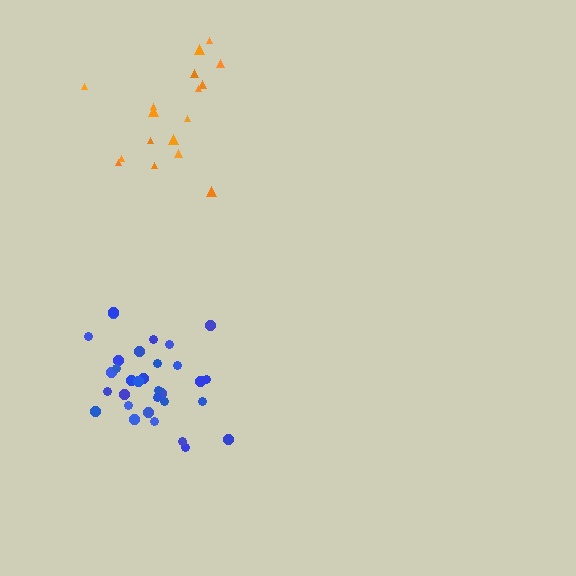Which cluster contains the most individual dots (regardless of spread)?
Blue (32).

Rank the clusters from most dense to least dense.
blue, orange.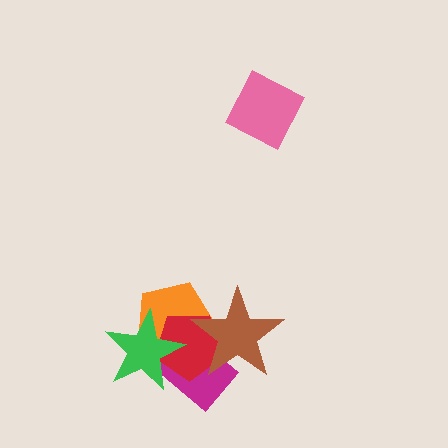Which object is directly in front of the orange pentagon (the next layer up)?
The red pentagon is directly in front of the orange pentagon.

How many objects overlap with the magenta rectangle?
4 objects overlap with the magenta rectangle.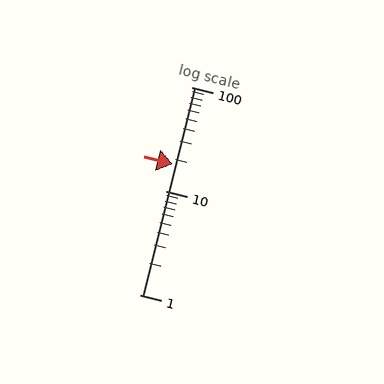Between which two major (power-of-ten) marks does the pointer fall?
The pointer is between 10 and 100.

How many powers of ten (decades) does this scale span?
The scale spans 2 decades, from 1 to 100.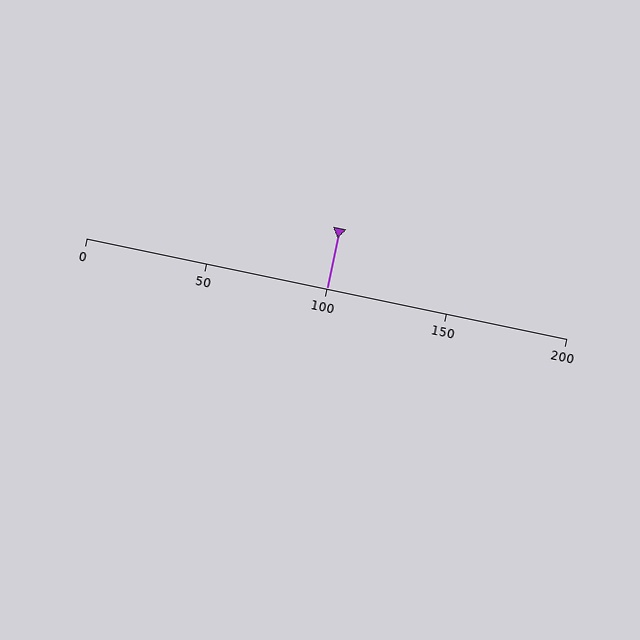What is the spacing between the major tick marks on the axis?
The major ticks are spaced 50 apart.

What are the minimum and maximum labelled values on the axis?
The axis runs from 0 to 200.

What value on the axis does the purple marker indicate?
The marker indicates approximately 100.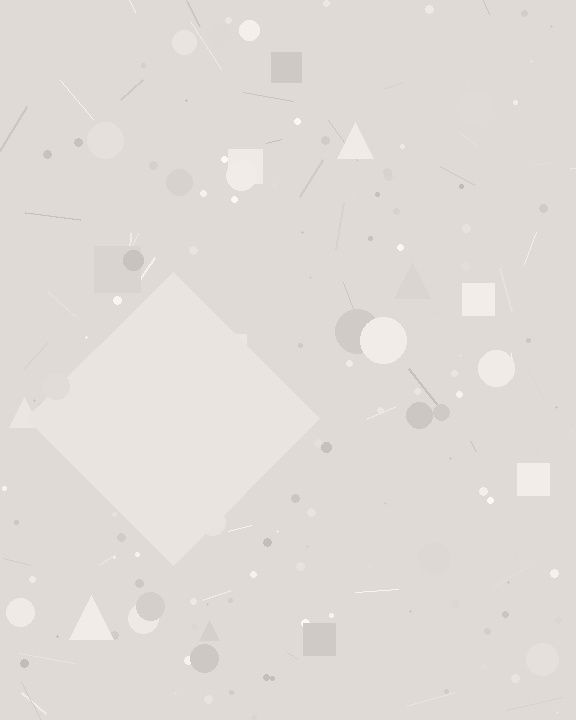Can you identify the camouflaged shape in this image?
The camouflaged shape is a diamond.